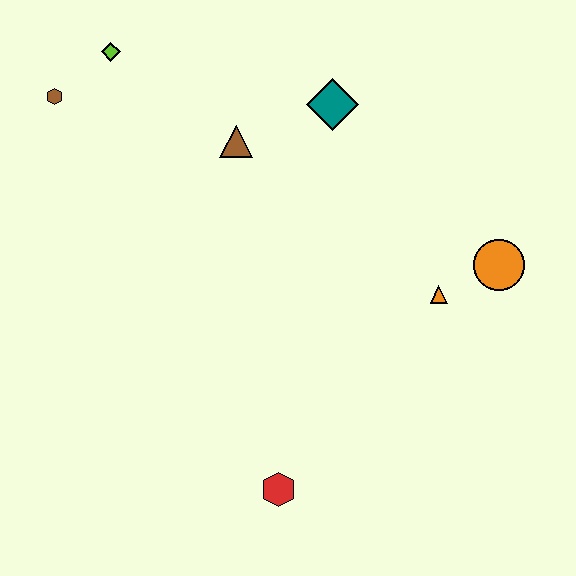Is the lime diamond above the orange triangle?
Yes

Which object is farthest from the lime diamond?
The red hexagon is farthest from the lime diamond.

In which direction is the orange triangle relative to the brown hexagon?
The orange triangle is to the right of the brown hexagon.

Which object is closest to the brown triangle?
The teal diamond is closest to the brown triangle.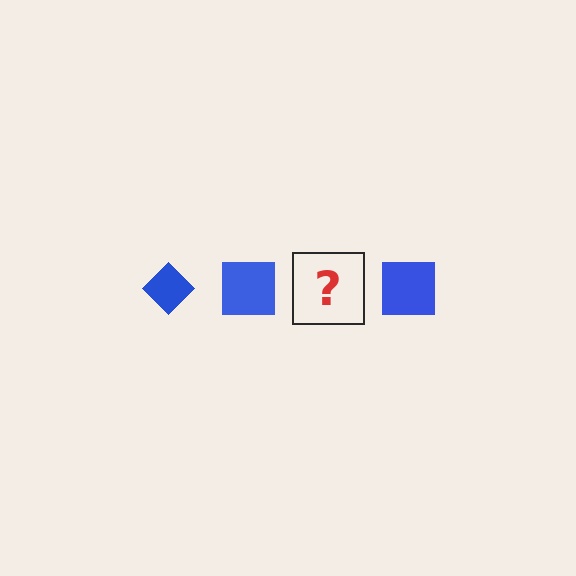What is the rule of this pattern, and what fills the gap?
The rule is that the pattern cycles through diamond, square shapes in blue. The gap should be filled with a blue diamond.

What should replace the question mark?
The question mark should be replaced with a blue diamond.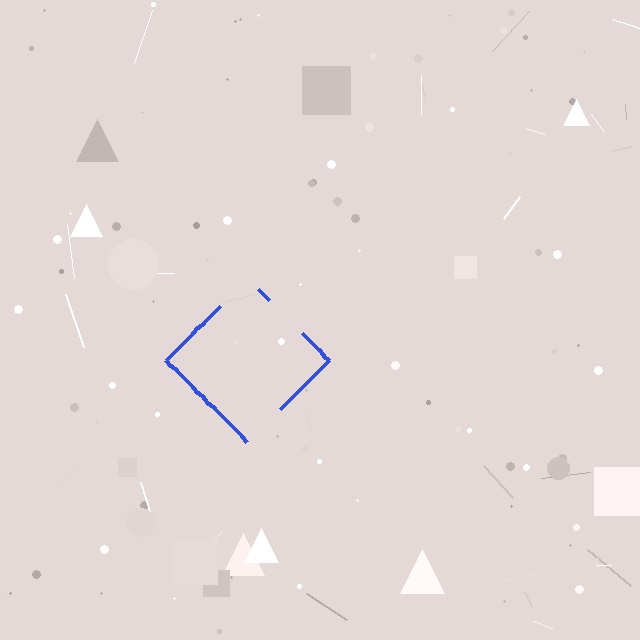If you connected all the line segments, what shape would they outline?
They would outline a diamond.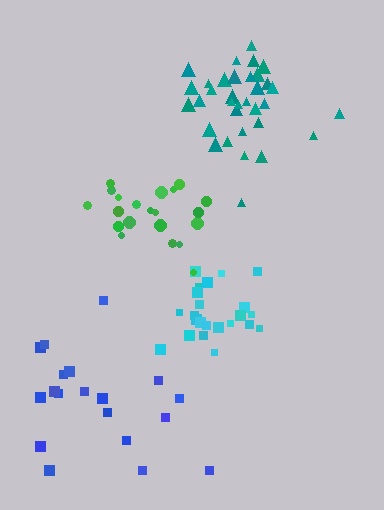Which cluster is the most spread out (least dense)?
Blue.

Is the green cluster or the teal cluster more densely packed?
Teal.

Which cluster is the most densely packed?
Cyan.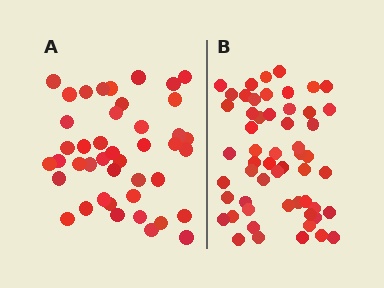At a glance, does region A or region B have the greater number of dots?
Region B (the right region) has more dots.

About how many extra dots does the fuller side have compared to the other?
Region B has roughly 12 or so more dots than region A.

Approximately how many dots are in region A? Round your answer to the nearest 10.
About 40 dots. (The exact count is 43, which rounds to 40.)